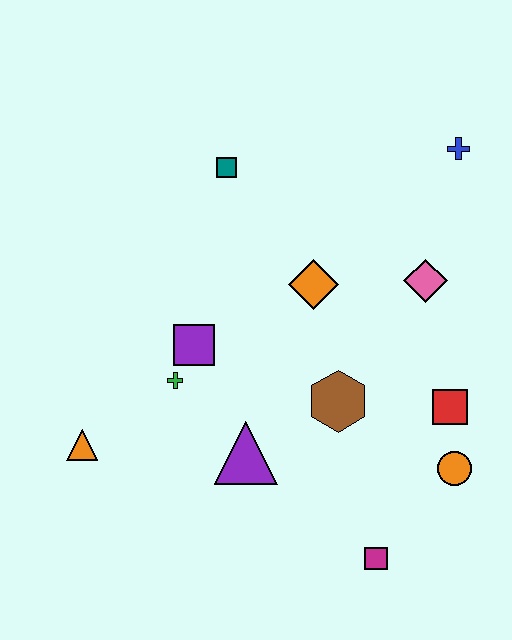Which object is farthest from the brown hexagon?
The blue cross is farthest from the brown hexagon.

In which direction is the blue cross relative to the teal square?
The blue cross is to the right of the teal square.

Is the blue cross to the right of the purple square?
Yes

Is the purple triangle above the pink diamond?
No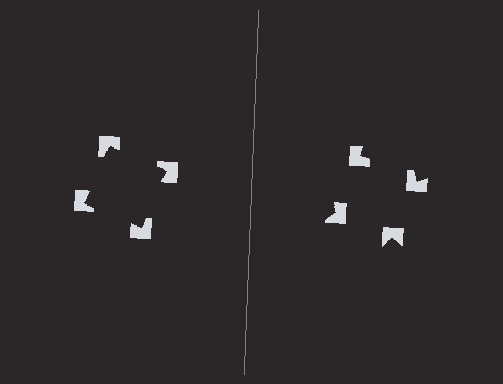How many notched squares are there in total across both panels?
8 — 4 on each side.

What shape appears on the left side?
An illusory square.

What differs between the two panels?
The notched squares are positioned identically on both sides; only the wedge orientations differ. On the left they align to a square; on the right they are misaligned.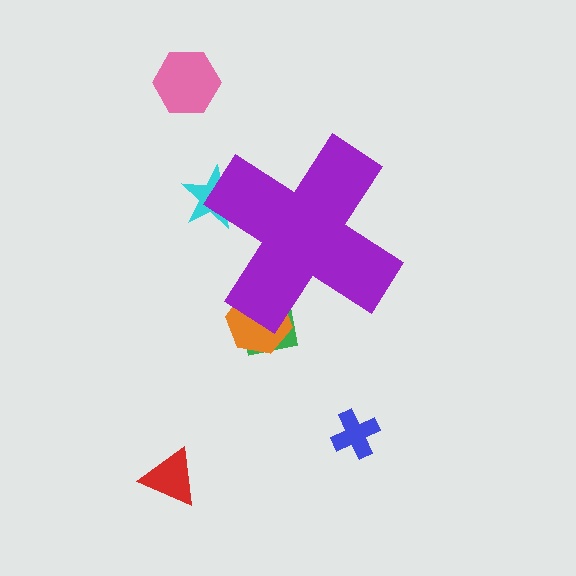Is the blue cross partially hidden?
No, the blue cross is fully visible.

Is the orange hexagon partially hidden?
Yes, the orange hexagon is partially hidden behind the purple cross.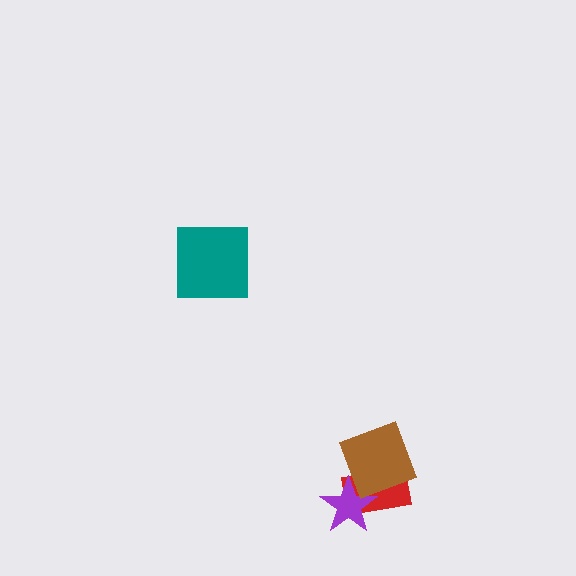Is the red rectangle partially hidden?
Yes, it is partially covered by another shape.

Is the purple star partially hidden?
No, no other shape covers it.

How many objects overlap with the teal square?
0 objects overlap with the teal square.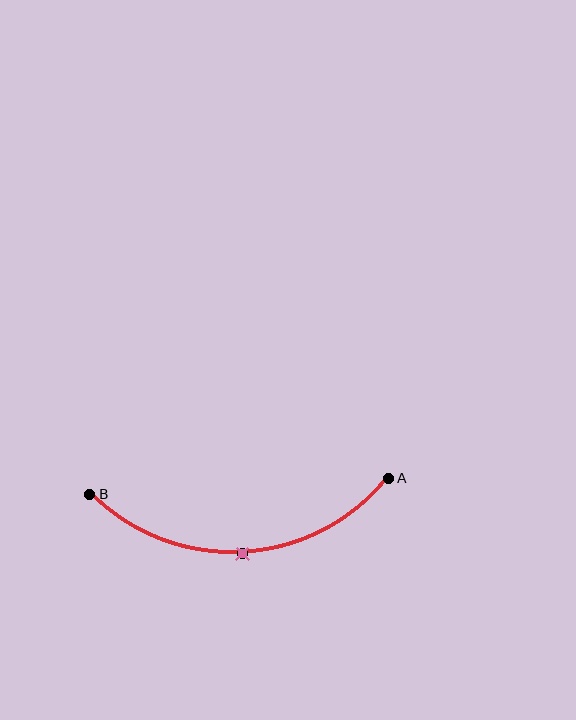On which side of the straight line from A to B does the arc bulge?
The arc bulges below the straight line connecting A and B.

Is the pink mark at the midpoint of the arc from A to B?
Yes. The pink mark lies on the arc at equal arc-length from both A and B — it is the arc midpoint.